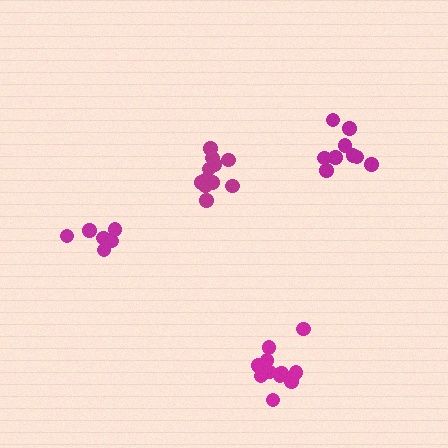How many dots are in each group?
Group 1: 9 dots, Group 2: 11 dots, Group 3: 6 dots, Group 4: 11 dots (37 total).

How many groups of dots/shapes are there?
There are 4 groups.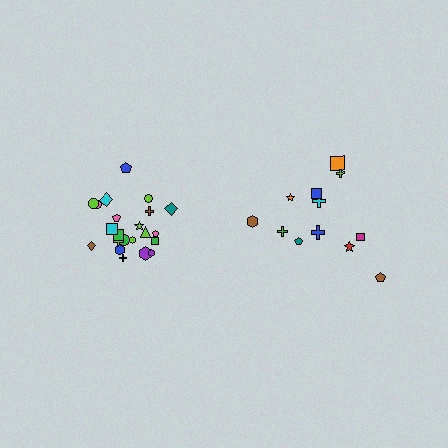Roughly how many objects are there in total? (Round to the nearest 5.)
Roughly 35 objects in total.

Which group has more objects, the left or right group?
The left group.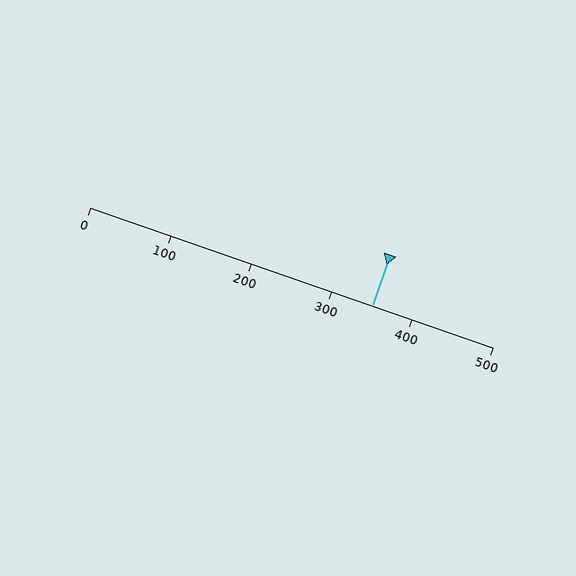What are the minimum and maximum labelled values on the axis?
The axis runs from 0 to 500.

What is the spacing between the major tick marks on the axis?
The major ticks are spaced 100 apart.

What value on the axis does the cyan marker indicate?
The marker indicates approximately 350.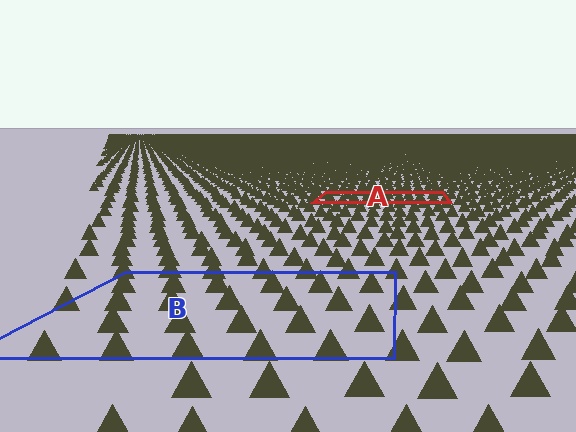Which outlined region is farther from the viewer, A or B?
Region A is farther from the viewer — the texture elements inside it appear smaller and more densely packed.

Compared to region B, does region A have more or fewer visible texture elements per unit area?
Region A has more texture elements per unit area — they are packed more densely because it is farther away.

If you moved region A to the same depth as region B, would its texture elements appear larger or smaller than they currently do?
They would appear larger. At a closer depth, the same texture elements are projected at a bigger on-screen size.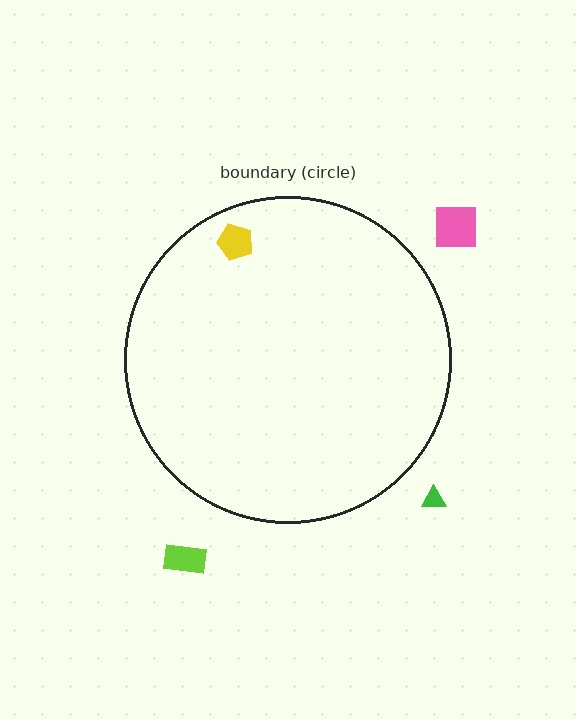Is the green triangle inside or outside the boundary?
Outside.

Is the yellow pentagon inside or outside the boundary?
Inside.